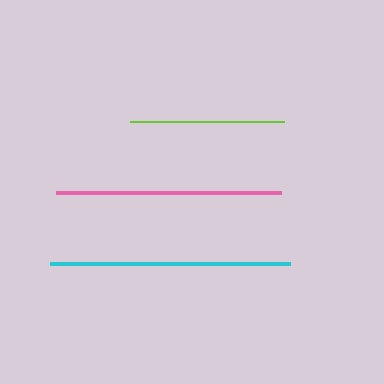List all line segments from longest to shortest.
From longest to shortest: cyan, pink, lime.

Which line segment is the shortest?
The lime line is the shortest at approximately 154 pixels.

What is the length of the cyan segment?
The cyan segment is approximately 240 pixels long.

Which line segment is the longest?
The cyan line is the longest at approximately 240 pixels.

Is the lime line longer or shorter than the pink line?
The pink line is longer than the lime line.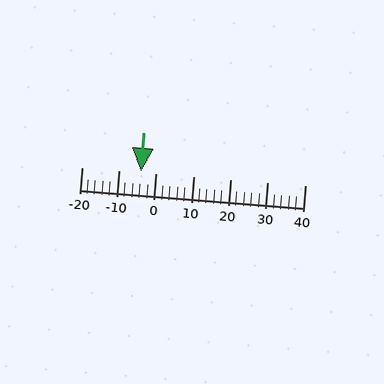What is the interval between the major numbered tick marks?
The major tick marks are spaced 10 units apart.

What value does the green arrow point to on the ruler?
The green arrow points to approximately -4.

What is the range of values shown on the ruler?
The ruler shows values from -20 to 40.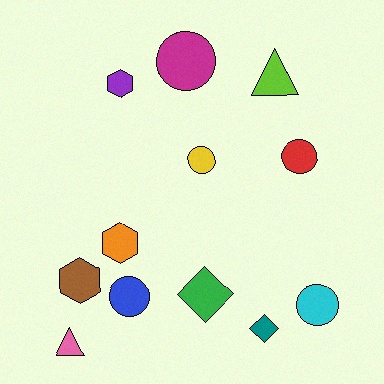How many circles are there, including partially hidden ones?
There are 5 circles.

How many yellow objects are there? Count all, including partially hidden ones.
There is 1 yellow object.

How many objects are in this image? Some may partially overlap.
There are 12 objects.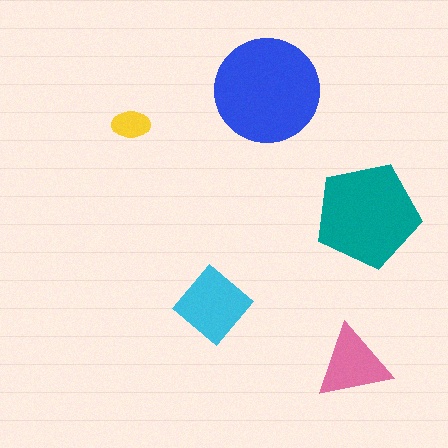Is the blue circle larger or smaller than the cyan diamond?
Larger.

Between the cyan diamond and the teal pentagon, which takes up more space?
The teal pentagon.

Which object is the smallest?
The yellow ellipse.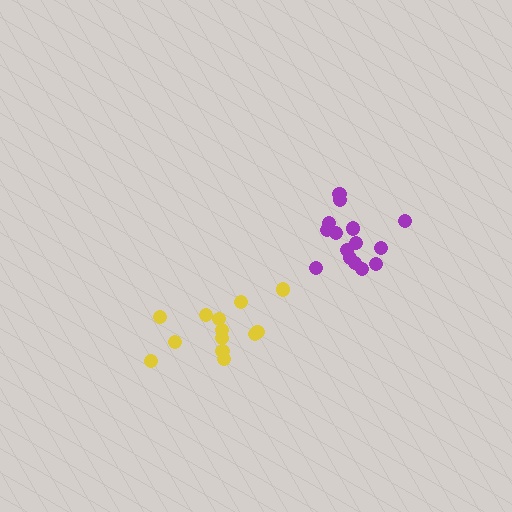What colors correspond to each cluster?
The clusters are colored: yellow, purple.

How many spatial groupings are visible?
There are 2 spatial groupings.